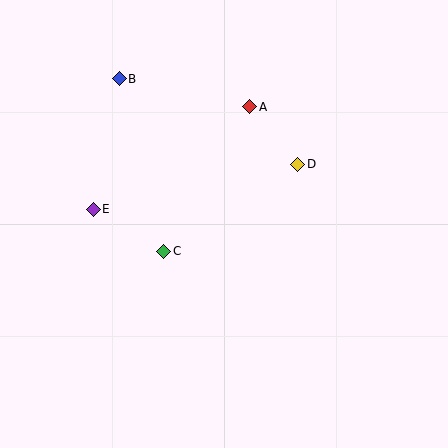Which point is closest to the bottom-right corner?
Point D is closest to the bottom-right corner.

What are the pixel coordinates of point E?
Point E is at (93, 209).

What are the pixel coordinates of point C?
Point C is at (164, 251).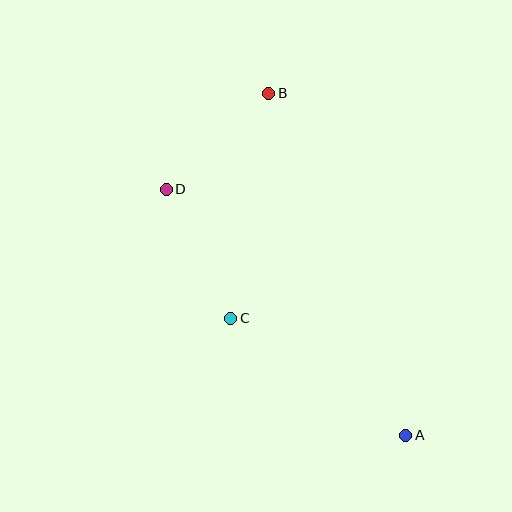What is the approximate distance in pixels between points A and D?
The distance between A and D is approximately 343 pixels.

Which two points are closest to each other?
Points B and D are closest to each other.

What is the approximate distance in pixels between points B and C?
The distance between B and C is approximately 228 pixels.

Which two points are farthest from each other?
Points A and B are farthest from each other.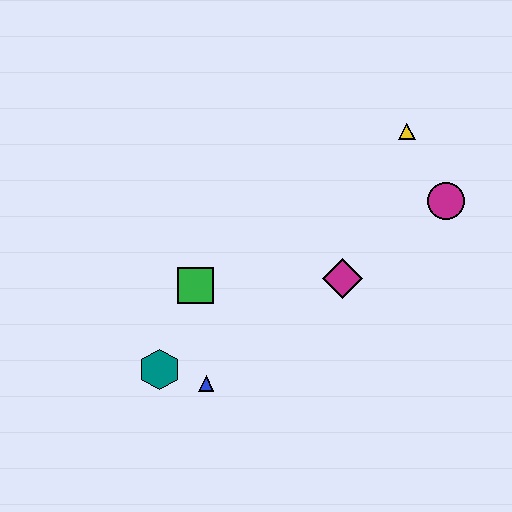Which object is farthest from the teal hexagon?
The yellow triangle is farthest from the teal hexagon.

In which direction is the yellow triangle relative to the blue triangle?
The yellow triangle is above the blue triangle.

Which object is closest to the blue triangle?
The teal hexagon is closest to the blue triangle.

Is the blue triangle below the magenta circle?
Yes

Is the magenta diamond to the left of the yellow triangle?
Yes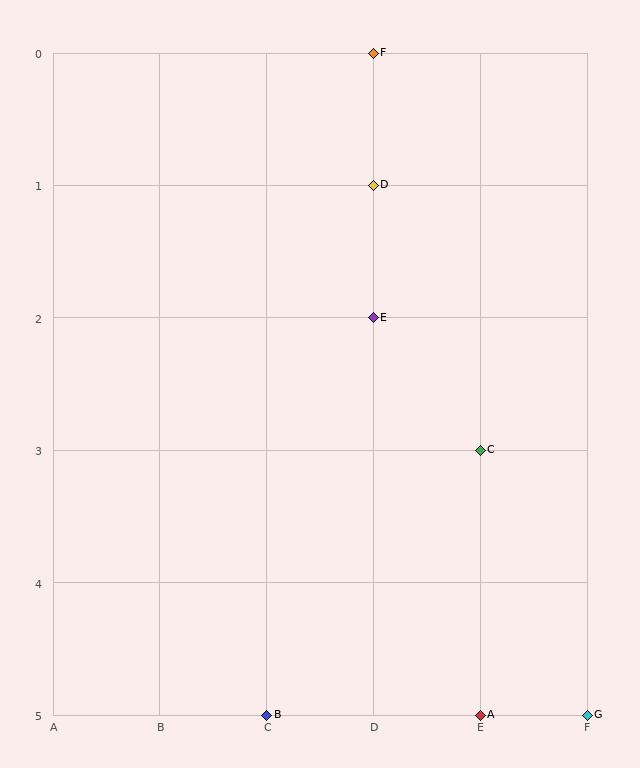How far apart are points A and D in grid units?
Points A and D are 1 column and 4 rows apart (about 4.1 grid units diagonally).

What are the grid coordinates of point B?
Point B is at grid coordinates (C, 5).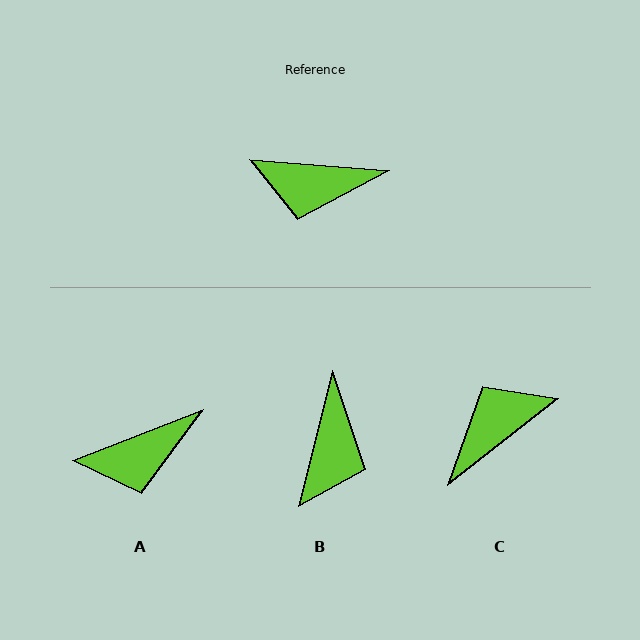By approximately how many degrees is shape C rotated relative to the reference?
Approximately 138 degrees clockwise.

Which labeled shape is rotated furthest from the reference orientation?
C, about 138 degrees away.